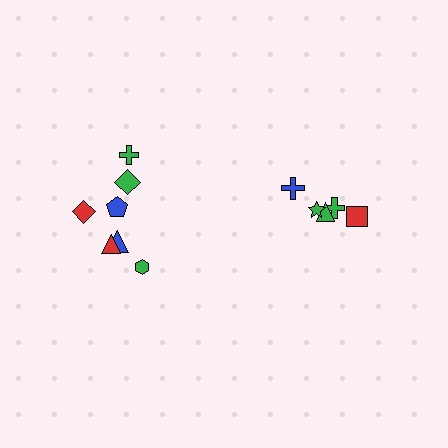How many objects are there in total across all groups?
There are 12 objects.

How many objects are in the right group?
There are 5 objects.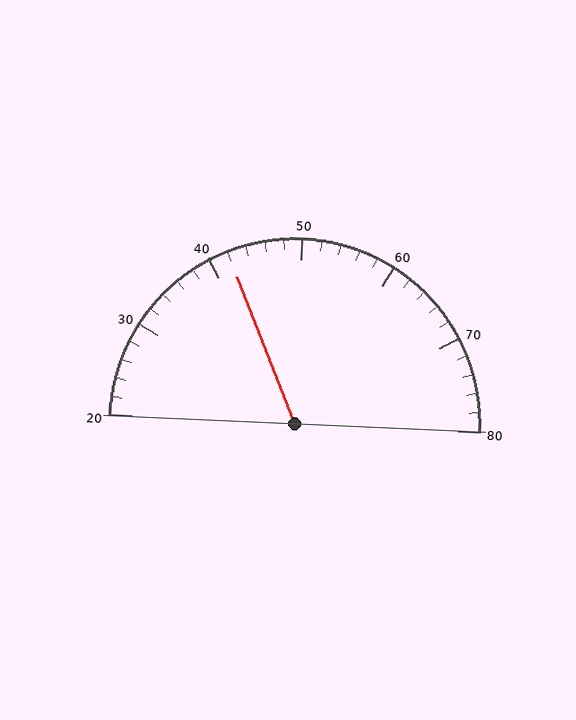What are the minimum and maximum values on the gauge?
The gauge ranges from 20 to 80.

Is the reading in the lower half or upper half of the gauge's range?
The reading is in the lower half of the range (20 to 80).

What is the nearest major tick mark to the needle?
The nearest major tick mark is 40.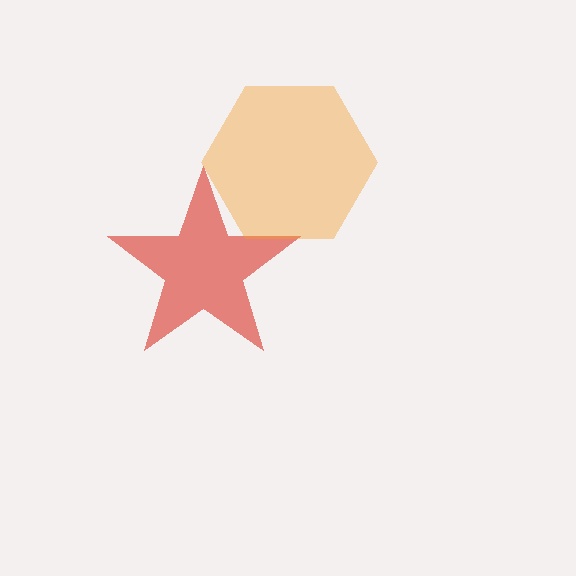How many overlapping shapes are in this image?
There are 2 overlapping shapes in the image.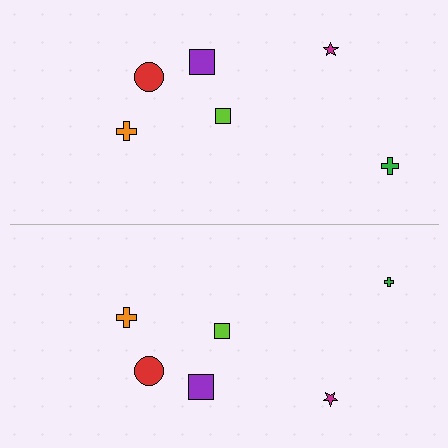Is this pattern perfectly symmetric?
No, the pattern is not perfectly symmetric. The green cross on the bottom side has a different size than its mirror counterpart.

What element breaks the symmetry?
The green cross on the bottom side has a different size than its mirror counterpart.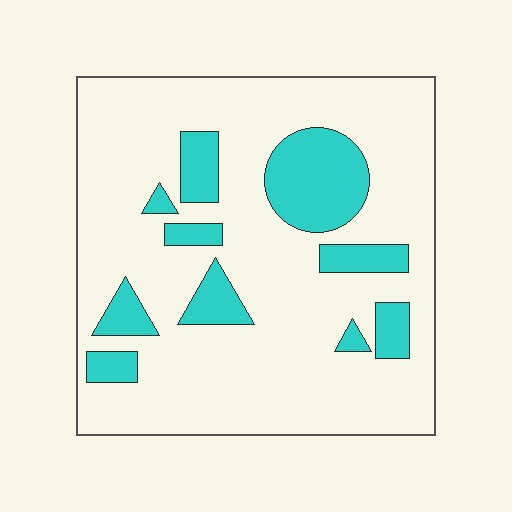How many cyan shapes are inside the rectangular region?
10.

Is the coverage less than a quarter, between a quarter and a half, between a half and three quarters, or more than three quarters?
Less than a quarter.